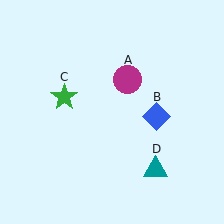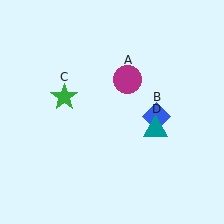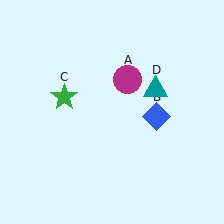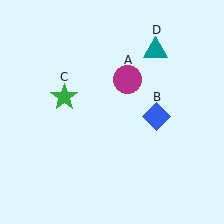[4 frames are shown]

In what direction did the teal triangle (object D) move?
The teal triangle (object D) moved up.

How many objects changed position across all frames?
1 object changed position: teal triangle (object D).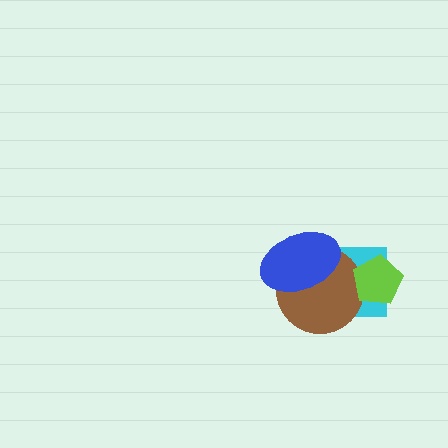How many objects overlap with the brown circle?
3 objects overlap with the brown circle.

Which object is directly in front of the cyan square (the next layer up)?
The brown circle is directly in front of the cyan square.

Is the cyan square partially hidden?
Yes, it is partially covered by another shape.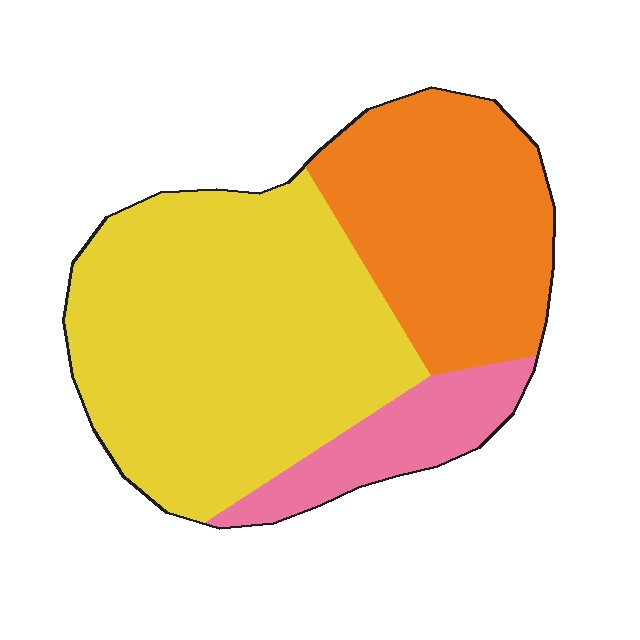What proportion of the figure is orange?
Orange takes up between a quarter and a half of the figure.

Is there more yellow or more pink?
Yellow.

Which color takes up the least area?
Pink, at roughly 15%.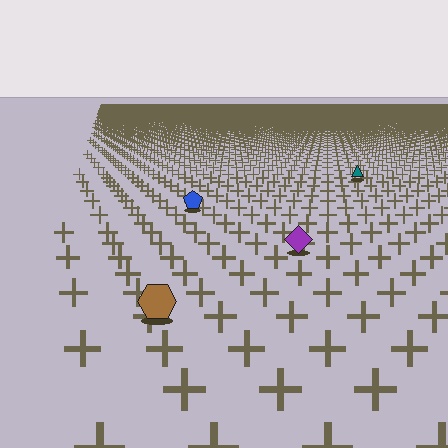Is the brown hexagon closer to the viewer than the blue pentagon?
Yes. The brown hexagon is closer — you can tell from the texture gradient: the ground texture is coarser near it.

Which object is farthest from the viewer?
The teal triangle is farthest from the viewer. It appears smaller and the ground texture around it is denser.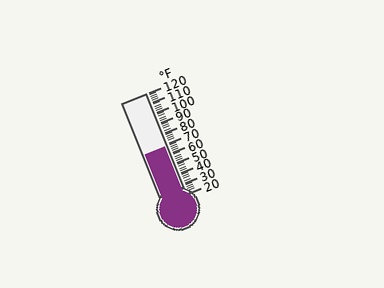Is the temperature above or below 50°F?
The temperature is above 50°F.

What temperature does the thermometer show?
The thermometer shows approximately 68°F.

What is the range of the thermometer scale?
The thermometer scale ranges from 20°F to 120°F.